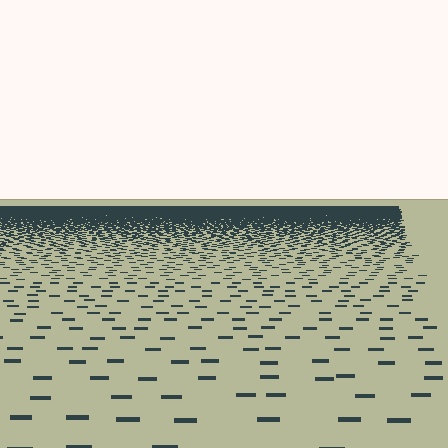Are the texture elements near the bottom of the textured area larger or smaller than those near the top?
Larger. Near the bottom, elements are closer to the viewer and appear at a bigger on-screen size.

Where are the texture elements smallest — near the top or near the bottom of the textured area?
Near the top.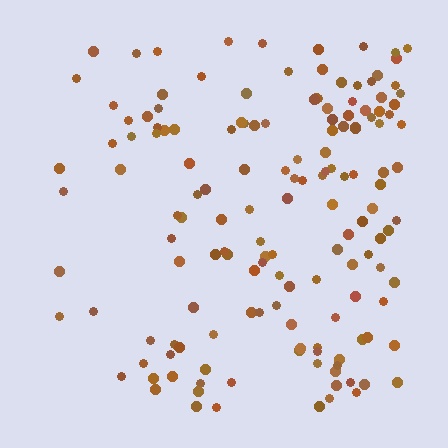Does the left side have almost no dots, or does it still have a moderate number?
Still a moderate number, just noticeably fewer than the right.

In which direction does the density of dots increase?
From left to right, with the right side densest.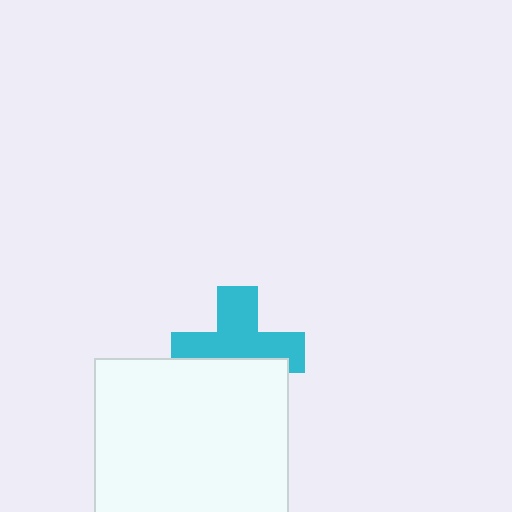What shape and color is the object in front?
The object in front is a white square.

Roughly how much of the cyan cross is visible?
About half of it is visible (roughly 60%).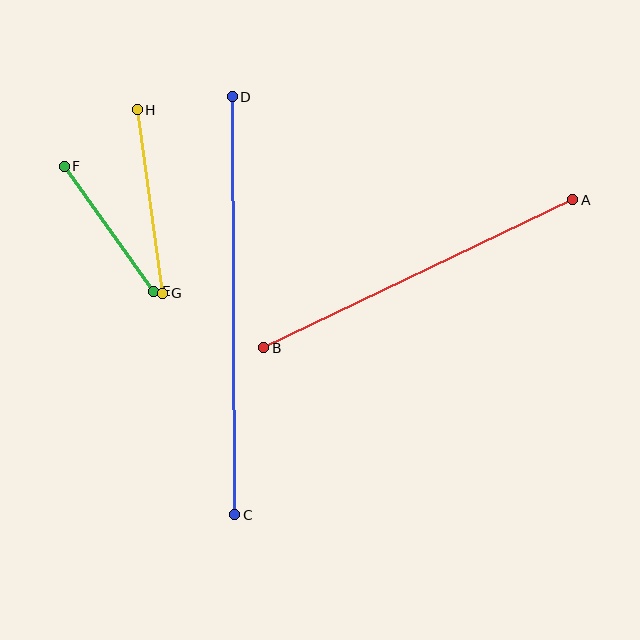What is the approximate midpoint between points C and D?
The midpoint is at approximately (234, 306) pixels.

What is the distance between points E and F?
The distance is approximately 154 pixels.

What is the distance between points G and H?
The distance is approximately 185 pixels.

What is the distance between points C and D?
The distance is approximately 418 pixels.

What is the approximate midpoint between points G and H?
The midpoint is at approximately (150, 202) pixels.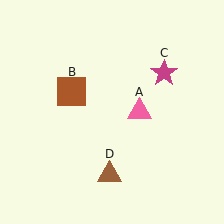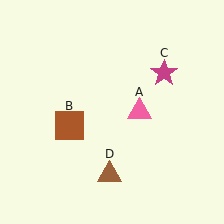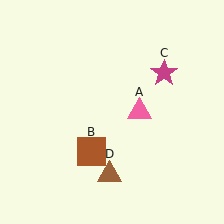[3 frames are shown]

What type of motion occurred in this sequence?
The brown square (object B) rotated counterclockwise around the center of the scene.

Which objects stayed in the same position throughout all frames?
Pink triangle (object A) and magenta star (object C) and brown triangle (object D) remained stationary.